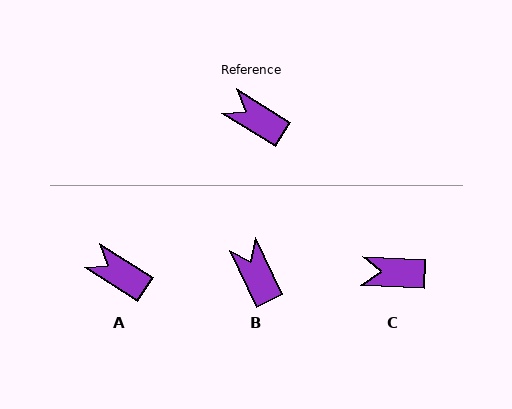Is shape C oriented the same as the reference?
No, it is off by about 29 degrees.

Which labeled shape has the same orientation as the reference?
A.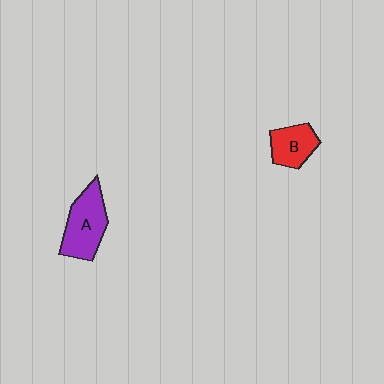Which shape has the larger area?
Shape A (purple).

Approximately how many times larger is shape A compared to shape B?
Approximately 1.5 times.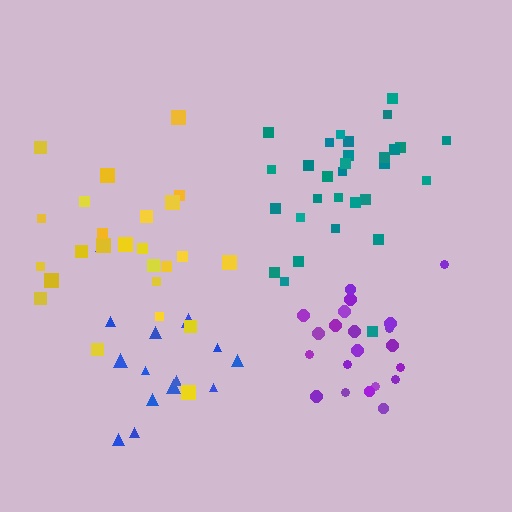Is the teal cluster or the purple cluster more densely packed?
Purple.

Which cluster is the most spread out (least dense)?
Yellow.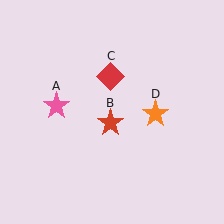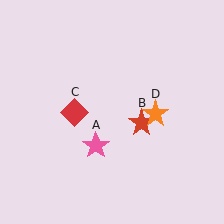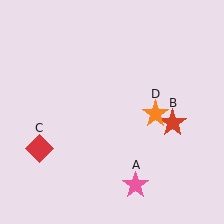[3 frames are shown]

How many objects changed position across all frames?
3 objects changed position: pink star (object A), red star (object B), red diamond (object C).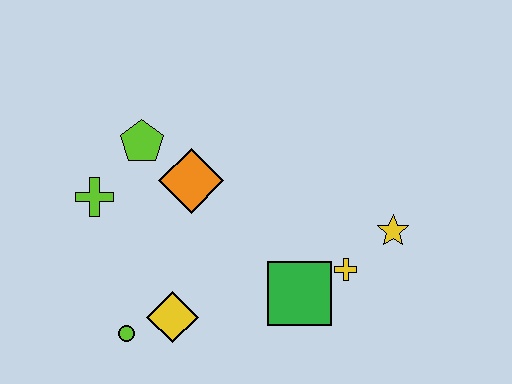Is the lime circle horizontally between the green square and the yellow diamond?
No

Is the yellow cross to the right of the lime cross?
Yes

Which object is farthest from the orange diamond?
The yellow star is farthest from the orange diamond.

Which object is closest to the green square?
The yellow cross is closest to the green square.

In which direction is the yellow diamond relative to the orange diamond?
The yellow diamond is below the orange diamond.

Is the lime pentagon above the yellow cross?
Yes